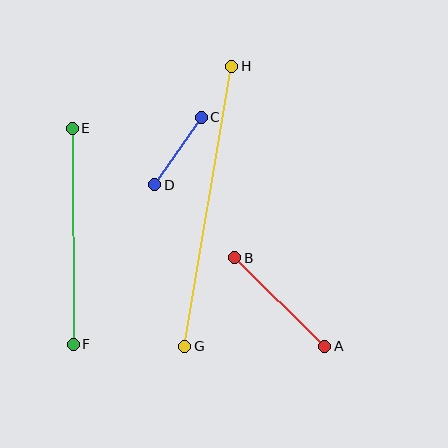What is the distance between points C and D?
The distance is approximately 82 pixels.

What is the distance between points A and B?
The distance is approximately 126 pixels.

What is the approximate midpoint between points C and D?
The midpoint is at approximately (178, 151) pixels.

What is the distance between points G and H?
The distance is approximately 284 pixels.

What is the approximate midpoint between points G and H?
The midpoint is at approximately (208, 206) pixels.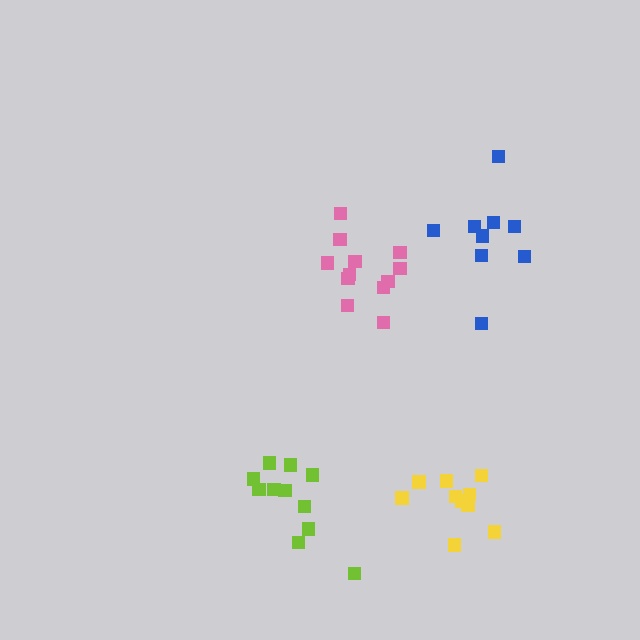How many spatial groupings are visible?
There are 4 spatial groupings.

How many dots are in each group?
Group 1: 12 dots, Group 2: 9 dots, Group 3: 10 dots, Group 4: 11 dots (42 total).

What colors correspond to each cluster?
The clusters are colored: pink, blue, yellow, lime.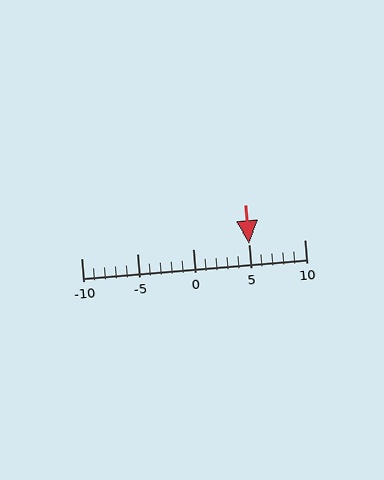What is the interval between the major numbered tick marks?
The major tick marks are spaced 5 units apart.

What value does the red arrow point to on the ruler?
The red arrow points to approximately 5.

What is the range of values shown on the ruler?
The ruler shows values from -10 to 10.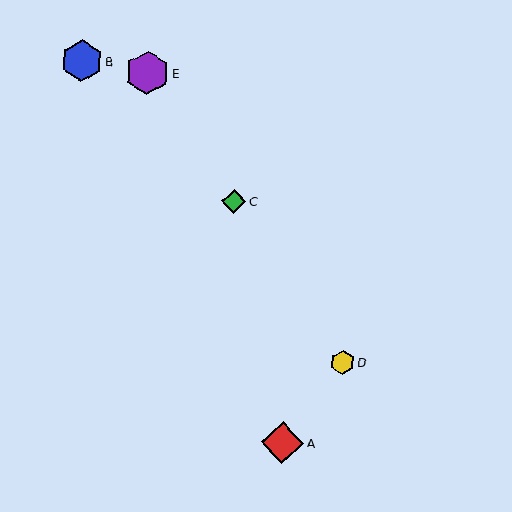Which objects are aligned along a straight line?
Objects C, D, E are aligned along a straight line.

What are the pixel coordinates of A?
Object A is at (283, 443).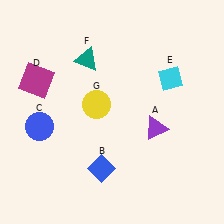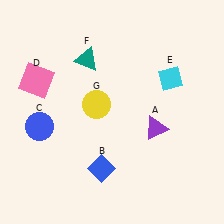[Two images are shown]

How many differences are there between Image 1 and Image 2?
There is 1 difference between the two images.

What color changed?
The square (D) changed from magenta in Image 1 to pink in Image 2.